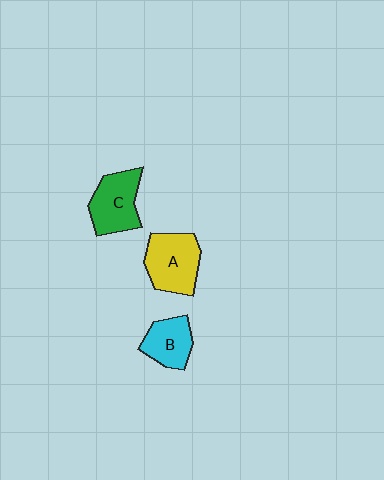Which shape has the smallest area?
Shape B (cyan).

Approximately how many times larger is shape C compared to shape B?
Approximately 1.3 times.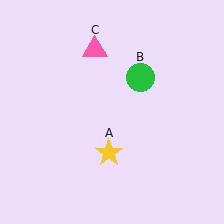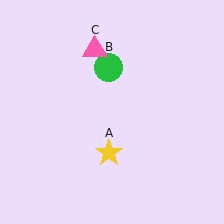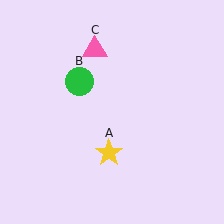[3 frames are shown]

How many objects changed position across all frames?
1 object changed position: green circle (object B).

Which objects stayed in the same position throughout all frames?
Yellow star (object A) and pink triangle (object C) remained stationary.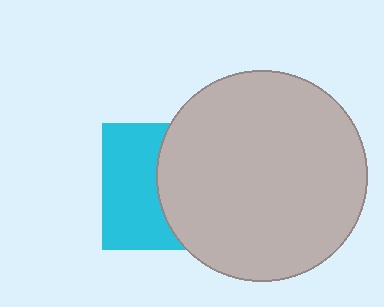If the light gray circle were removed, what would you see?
You would see the complete cyan square.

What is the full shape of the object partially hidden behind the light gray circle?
The partially hidden object is a cyan square.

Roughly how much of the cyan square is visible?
About half of it is visible (roughly 48%).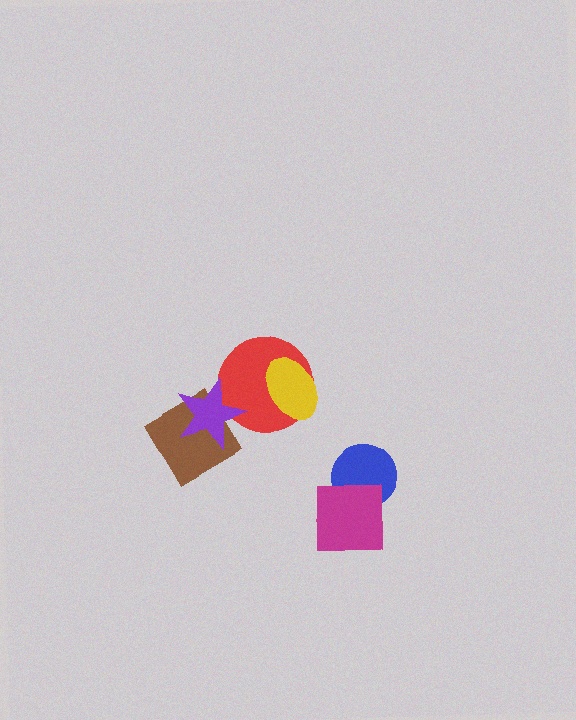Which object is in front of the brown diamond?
The purple star is in front of the brown diamond.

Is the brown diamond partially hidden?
Yes, it is partially covered by another shape.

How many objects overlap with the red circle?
2 objects overlap with the red circle.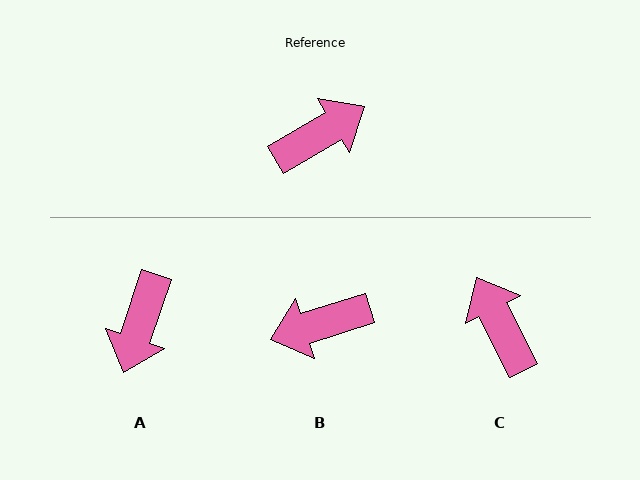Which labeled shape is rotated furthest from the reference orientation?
B, about 167 degrees away.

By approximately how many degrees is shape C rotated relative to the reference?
Approximately 86 degrees counter-clockwise.